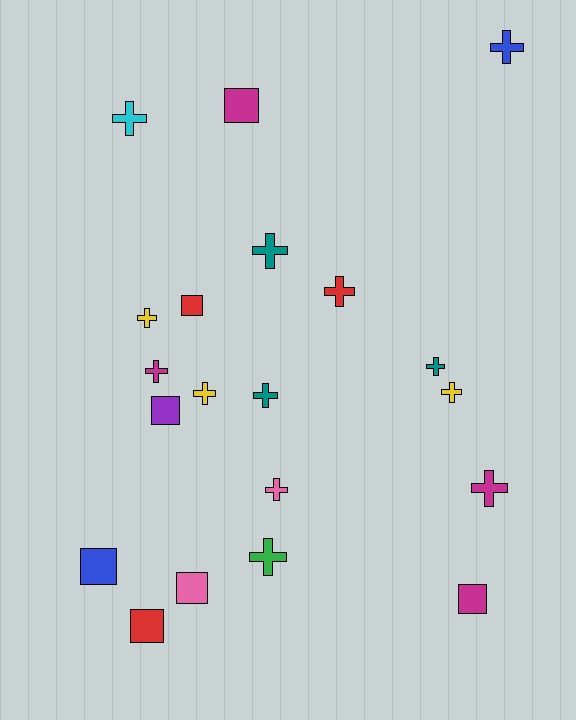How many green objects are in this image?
There is 1 green object.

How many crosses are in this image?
There are 13 crosses.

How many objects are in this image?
There are 20 objects.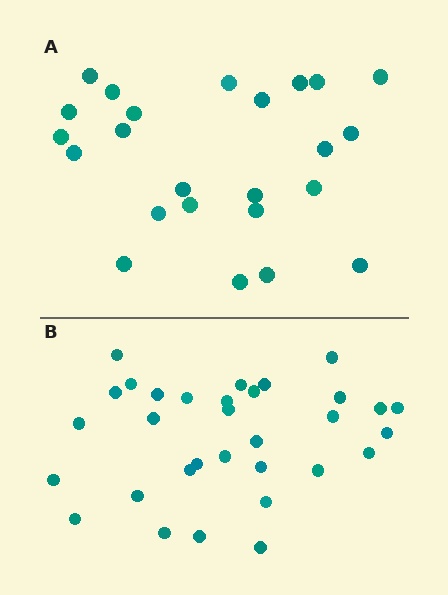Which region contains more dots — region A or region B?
Region B (the bottom region) has more dots.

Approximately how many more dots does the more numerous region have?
Region B has roughly 8 or so more dots than region A.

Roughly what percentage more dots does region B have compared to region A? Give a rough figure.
About 35% more.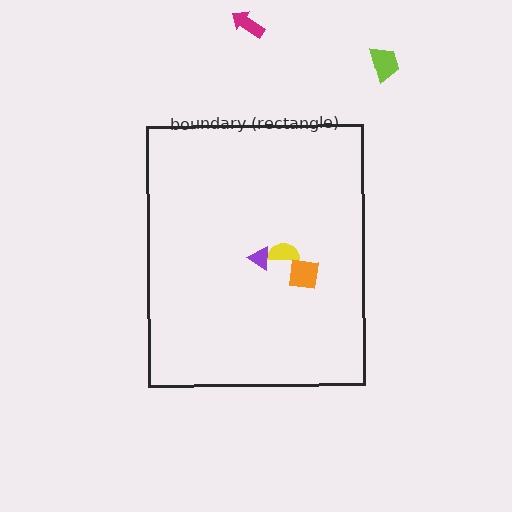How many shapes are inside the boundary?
3 inside, 2 outside.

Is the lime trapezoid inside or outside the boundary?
Outside.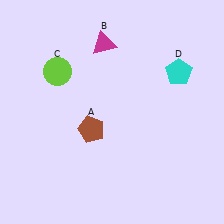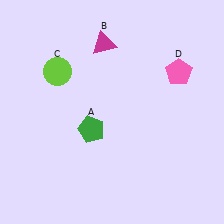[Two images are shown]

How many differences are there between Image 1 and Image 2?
There are 2 differences between the two images.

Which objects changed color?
A changed from brown to green. D changed from cyan to pink.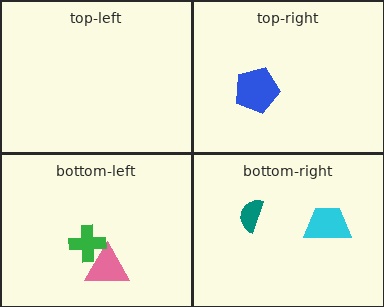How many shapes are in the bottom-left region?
2.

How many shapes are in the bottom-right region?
2.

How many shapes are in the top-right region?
1.